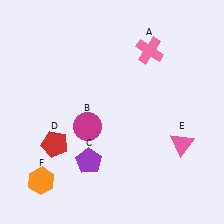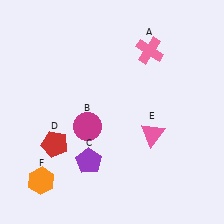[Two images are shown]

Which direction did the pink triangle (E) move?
The pink triangle (E) moved left.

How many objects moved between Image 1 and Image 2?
1 object moved between the two images.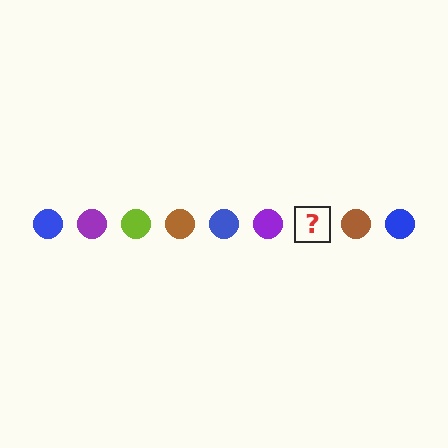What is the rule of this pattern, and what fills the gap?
The rule is that the pattern cycles through blue, purple, lime, brown circles. The gap should be filled with a lime circle.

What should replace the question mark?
The question mark should be replaced with a lime circle.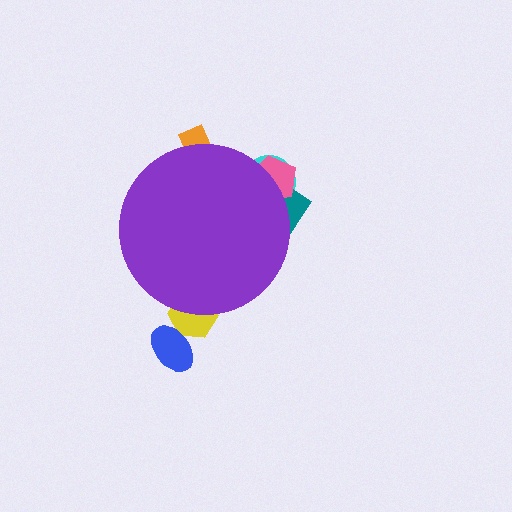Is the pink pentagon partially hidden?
Yes, the pink pentagon is partially hidden behind the purple circle.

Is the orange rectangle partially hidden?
Yes, the orange rectangle is partially hidden behind the purple circle.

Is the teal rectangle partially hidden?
Yes, the teal rectangle is partially hidden behind the purple circle.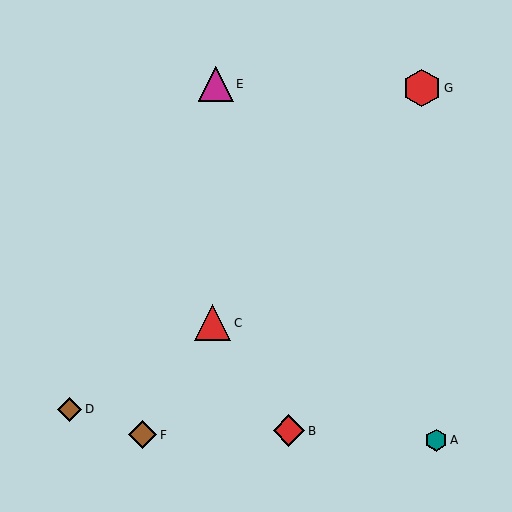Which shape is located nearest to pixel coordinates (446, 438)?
The teal hexagon (labeled A) at (436, 440) is nearest to that location.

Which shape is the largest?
The red hexagon (labeled G) is the largest.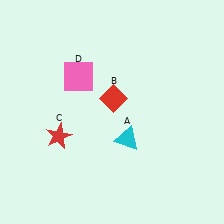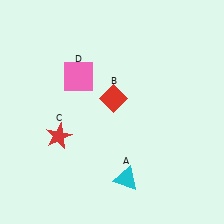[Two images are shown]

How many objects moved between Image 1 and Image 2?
1 object moved between the two images.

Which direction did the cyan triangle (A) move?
The cyan triangle (A) moved down.